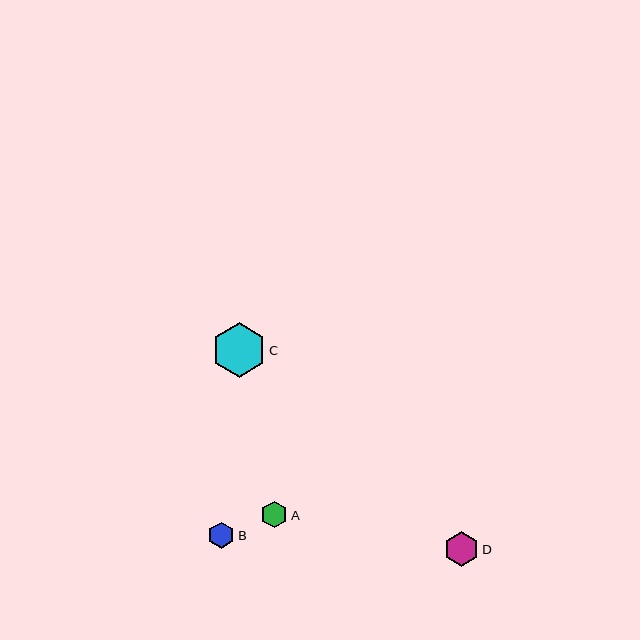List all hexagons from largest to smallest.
From largest to smallest: C, D, A, B.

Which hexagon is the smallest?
Hexagon B is the smallest with a size of approximately 27 pixels.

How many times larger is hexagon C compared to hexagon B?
Hexagon C is approximately 2.1 times the size of hexagon B.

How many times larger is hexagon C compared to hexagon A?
Hexagon C is approximately 2.0 times the size of hexagon A.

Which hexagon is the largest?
Hexagon C is the largest with a size of approximately 55 pixels.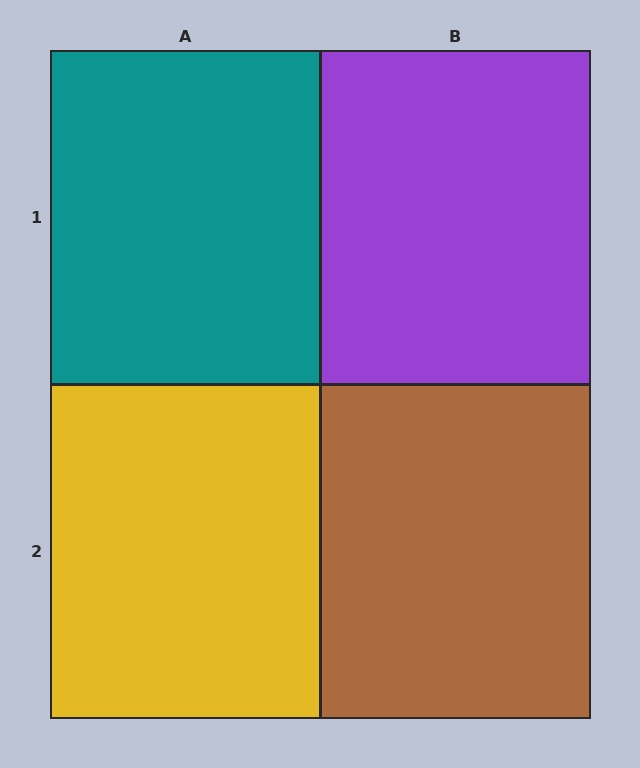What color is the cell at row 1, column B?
Purple.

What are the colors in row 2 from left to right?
Yellow, brown.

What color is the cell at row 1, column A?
Teal.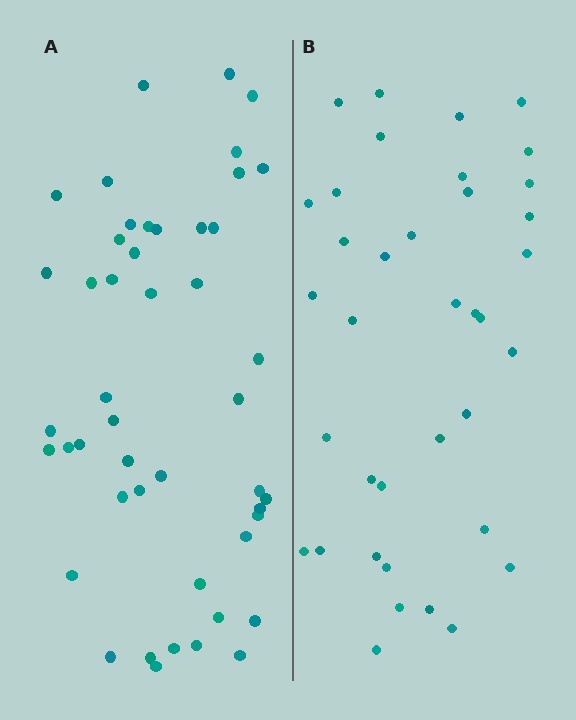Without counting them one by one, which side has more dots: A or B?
Region A (the left region) has more dots.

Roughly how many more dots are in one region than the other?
Region A has roughly 10 or so more dots than region B.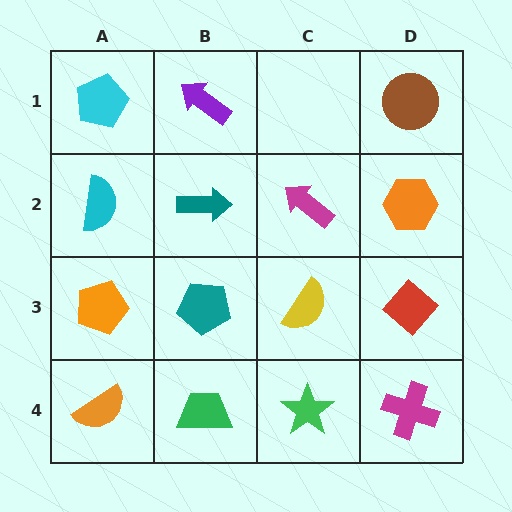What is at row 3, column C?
A yellow semicircle.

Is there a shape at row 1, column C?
No, that cell is empty.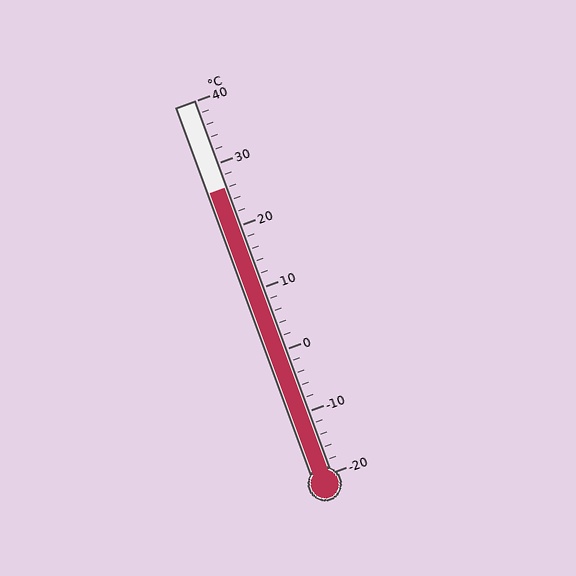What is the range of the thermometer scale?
The thermometer scale ranges from -20°C to 40°C.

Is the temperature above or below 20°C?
The temperature is above 20°C.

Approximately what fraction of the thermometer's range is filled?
The thermometer is filled to approximately 75% of its range.